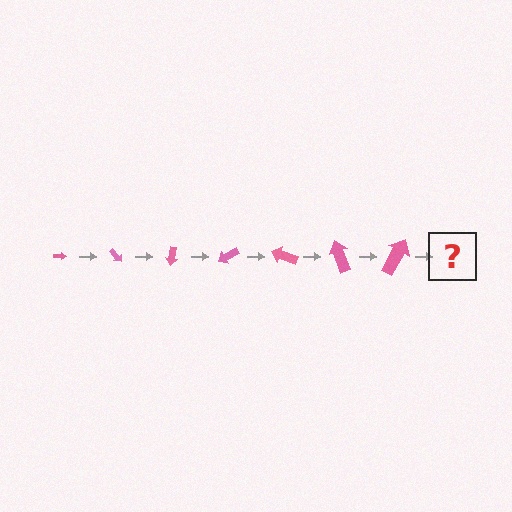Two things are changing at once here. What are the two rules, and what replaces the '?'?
The two rules are that the arrow grows larger each step and it rotates 50 degrees each step. The '?' should be an arrow, larger than the previous one and rotated 350 degrees from the start.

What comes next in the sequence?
The next element should be an arrow, larger than the previous one and rotated 350 degrees from the start.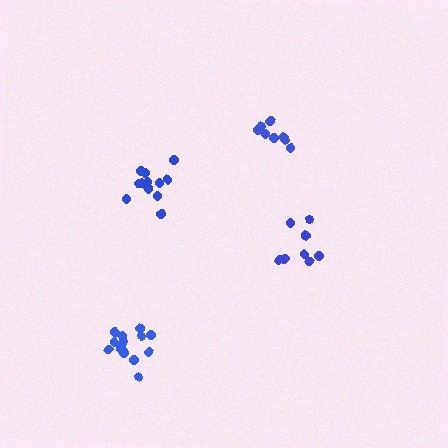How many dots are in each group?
Group 1: 12 dots, Group 2: 8 dots, Group 3: 14 dots, Group 4: 8 dots (42 total).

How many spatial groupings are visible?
There are 4 spatial groupings.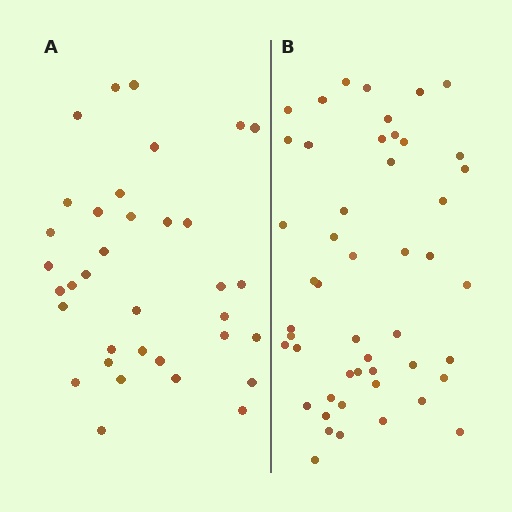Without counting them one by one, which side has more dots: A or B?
Region B (the right region) has more dots.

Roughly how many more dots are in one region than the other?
Region B has approximately 15 more dots than region A.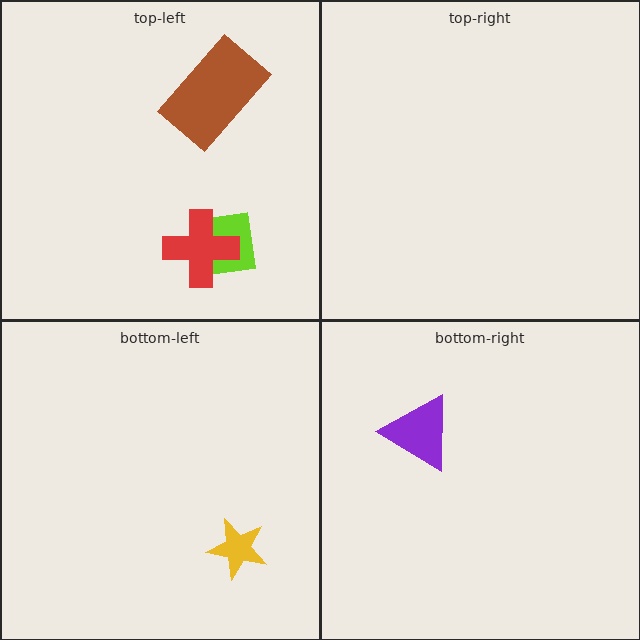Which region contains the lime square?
The top-left region.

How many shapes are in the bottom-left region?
1.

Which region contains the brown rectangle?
The top-left region.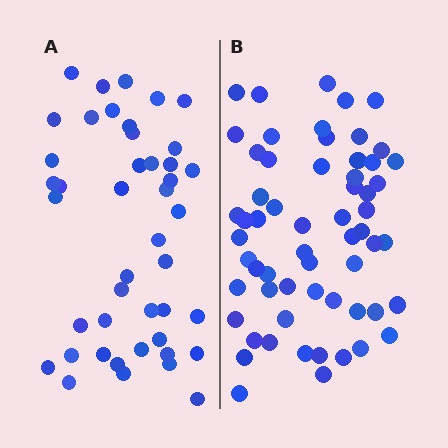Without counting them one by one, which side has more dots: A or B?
Region B (the right region) has more dots.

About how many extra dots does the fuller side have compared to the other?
Region B has approximately 15 more dots than region A.